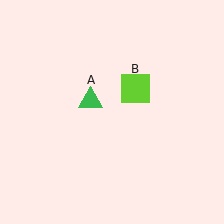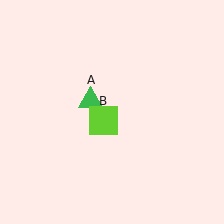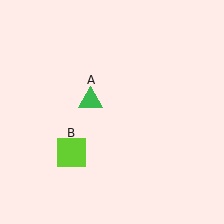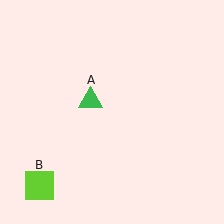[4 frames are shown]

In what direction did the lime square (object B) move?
The lime square (object B) moved down and to the left.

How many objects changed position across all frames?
1 object changed position: lime square (object B).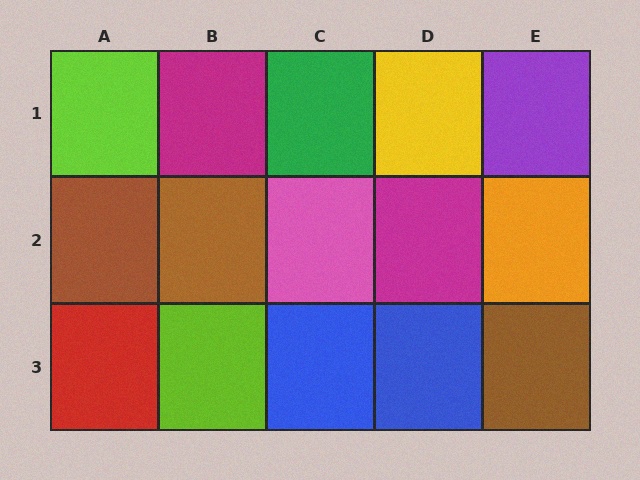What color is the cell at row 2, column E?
Orange.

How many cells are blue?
2 cells are blue.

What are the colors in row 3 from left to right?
Red, lime, blue, blue, brown.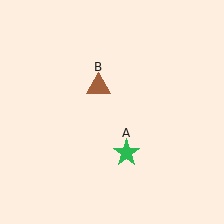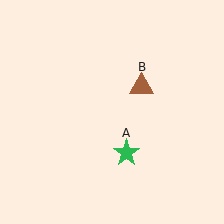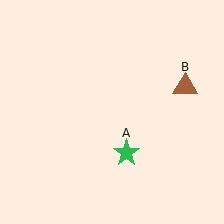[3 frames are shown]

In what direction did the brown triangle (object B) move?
The brown triangle (object B) moved right.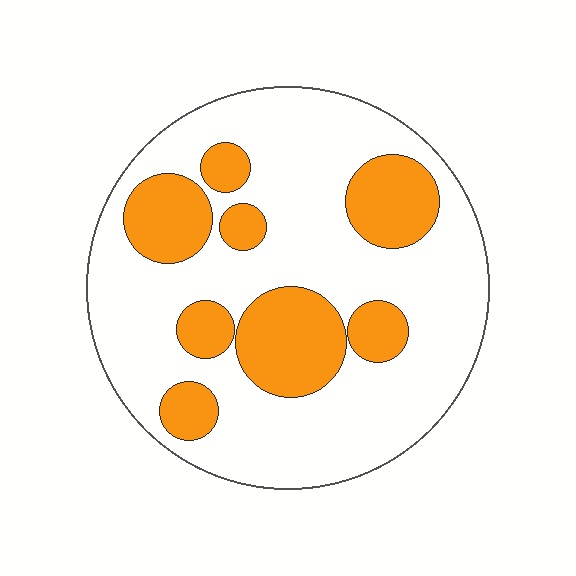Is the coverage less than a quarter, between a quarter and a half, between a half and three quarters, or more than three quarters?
Between a quarter and a half.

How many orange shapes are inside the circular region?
8.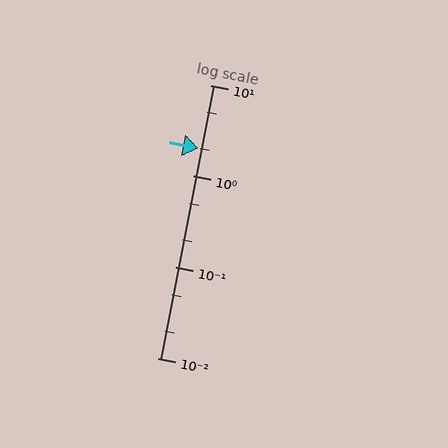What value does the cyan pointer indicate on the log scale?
The pointer indicates approximately 2.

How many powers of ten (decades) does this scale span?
The scale spans 3 decades, from 0.01 to 10.